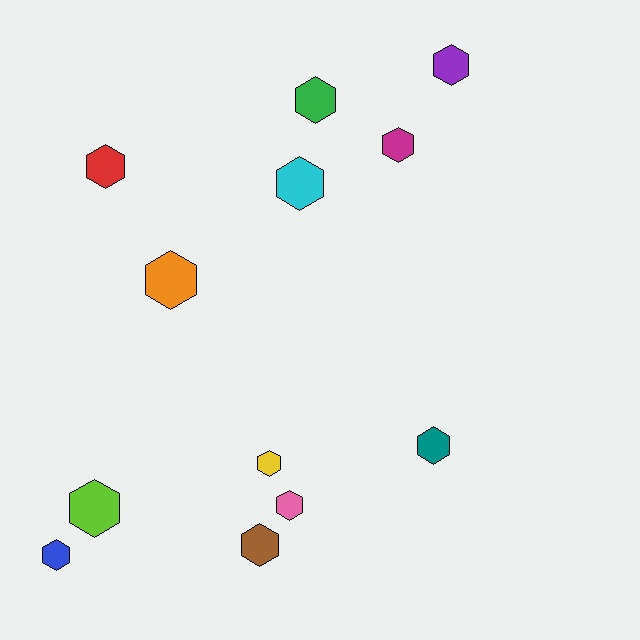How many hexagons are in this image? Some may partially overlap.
There are 12 hexagons.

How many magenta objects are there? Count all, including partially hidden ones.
There is 1 magenta object.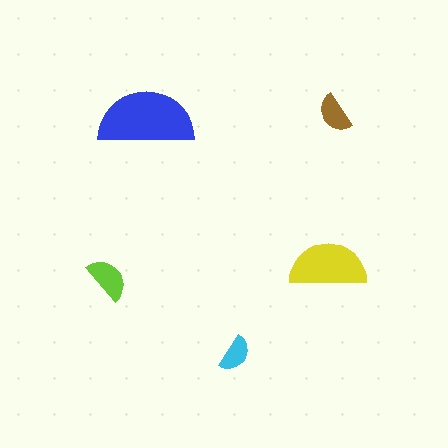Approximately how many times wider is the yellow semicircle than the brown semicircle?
About 2 times wider.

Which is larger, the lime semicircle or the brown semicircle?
The lime one.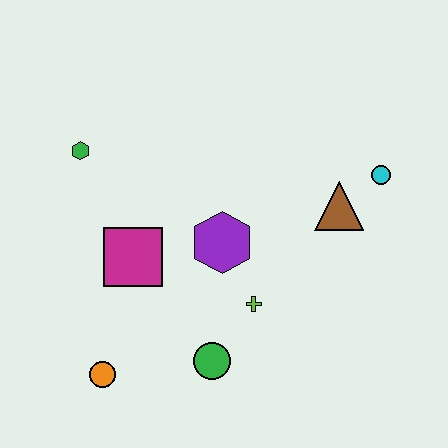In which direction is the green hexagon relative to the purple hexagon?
The green hexagon is to the left of the purple hexagon.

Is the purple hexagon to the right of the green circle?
Yes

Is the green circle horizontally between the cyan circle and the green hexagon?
Yes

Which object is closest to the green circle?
The lime cross is closest to the green circle.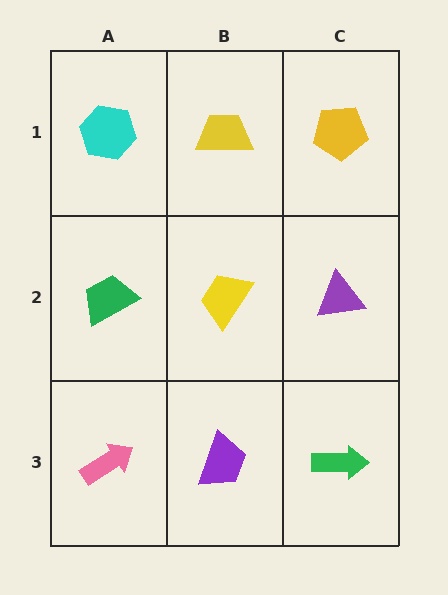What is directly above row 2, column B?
A yellow trapezoid.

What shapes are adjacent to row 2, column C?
A yellow pentagon (row 1, column C), a green arrow (row 3, column C), a yellow trapezoid (row 2, column B).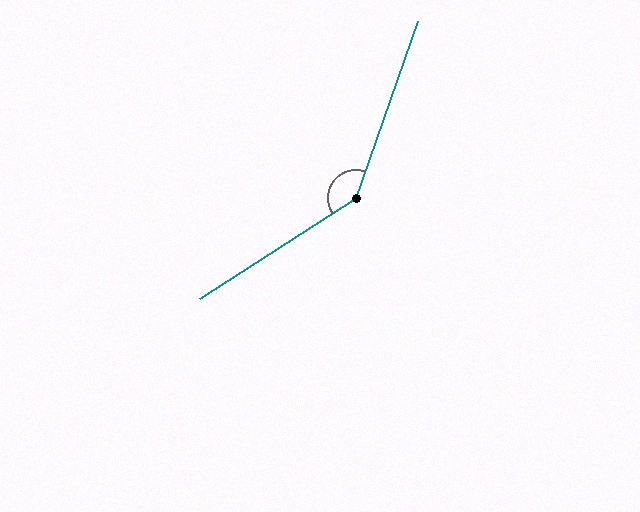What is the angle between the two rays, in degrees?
Approximately 142 degrees.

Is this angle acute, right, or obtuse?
It is obtuse.